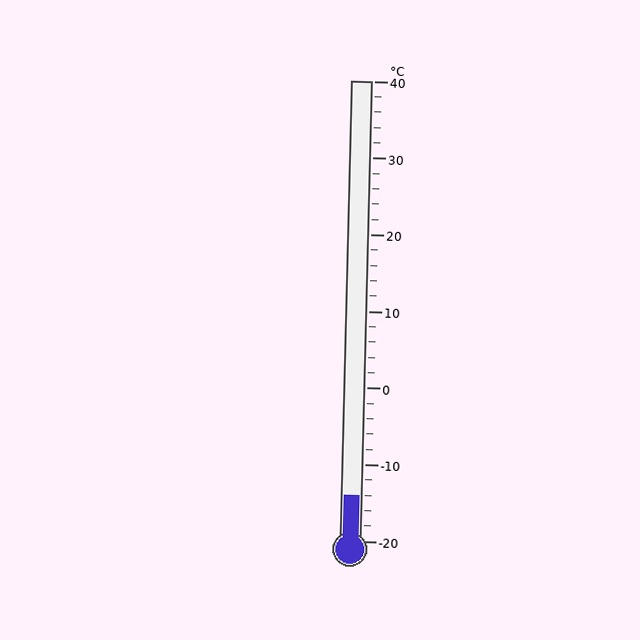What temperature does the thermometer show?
The thermometer shows approximately -14°C.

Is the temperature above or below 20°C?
The temperature is below 20°C.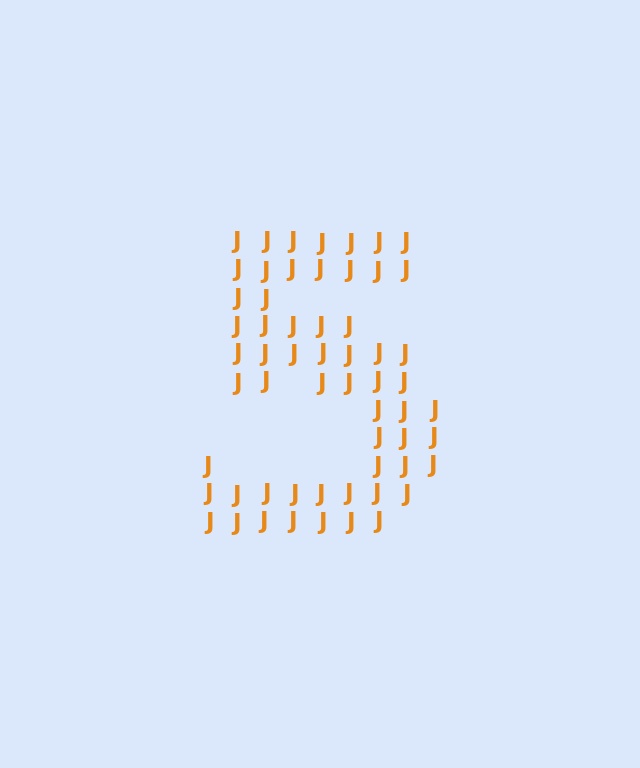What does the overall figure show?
The overall figure shows the digit 5.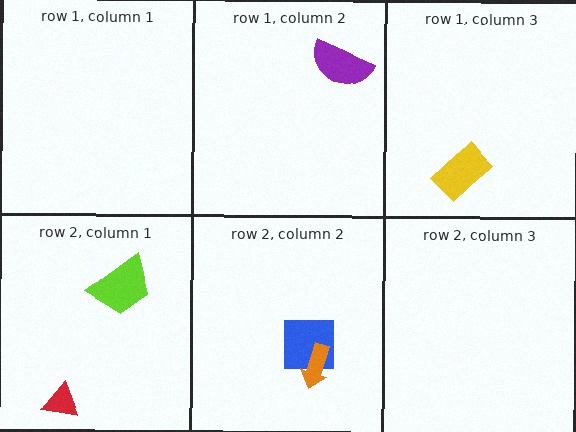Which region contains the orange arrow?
The row 2, column 2 region.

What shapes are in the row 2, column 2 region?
The blue square, the orange arrow.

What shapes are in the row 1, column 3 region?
The yellow rectangle.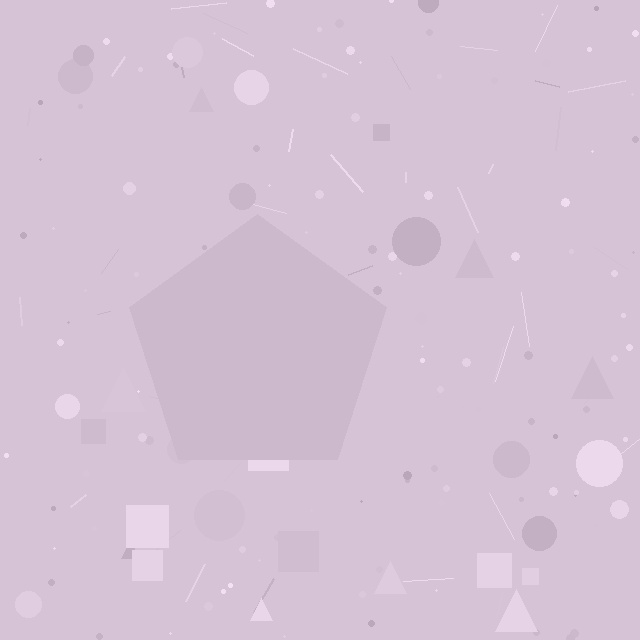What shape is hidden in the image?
A pentagon is hidden in the image.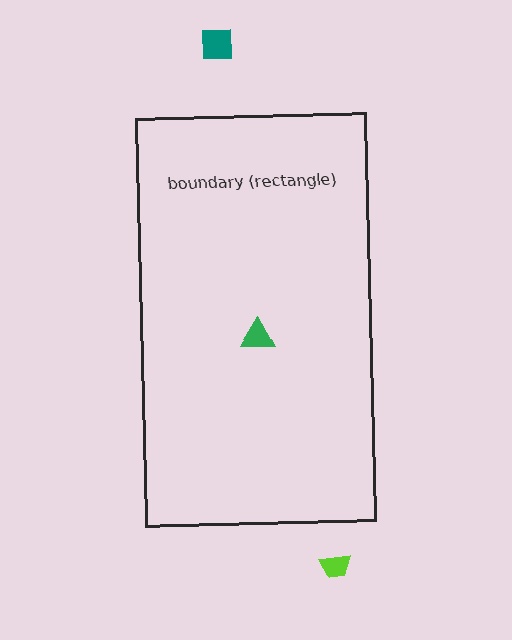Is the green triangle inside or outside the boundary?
Inside.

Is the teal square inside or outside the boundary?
Outside.